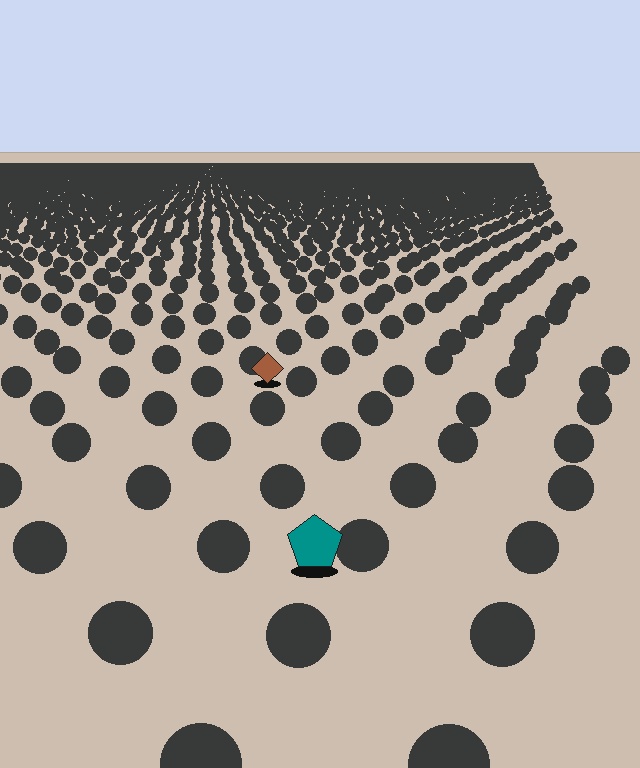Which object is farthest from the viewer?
The brown diamond is farthest from the viewer. It appears smaller and the ground texture around it is denser.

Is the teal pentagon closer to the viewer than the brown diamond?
Yes. The teal pentagon is closer — you can tell from the texture gradient: the ground texture is coarser near it.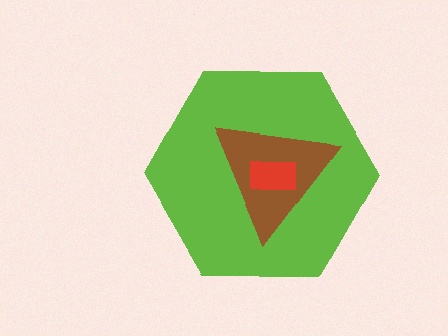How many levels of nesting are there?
3.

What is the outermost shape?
The lime hexagon.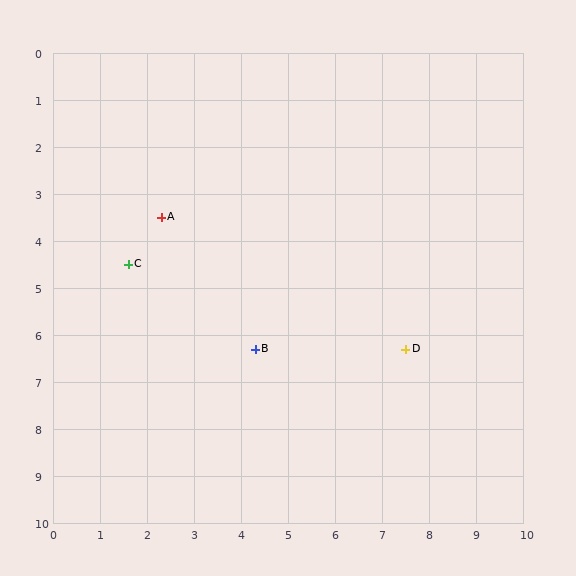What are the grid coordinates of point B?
Point B is at approximately (4.3, 6.3).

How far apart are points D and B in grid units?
Points D and B are about 3.2 grid units apart.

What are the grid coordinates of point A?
Point A is at approximately (2.3, 3.5).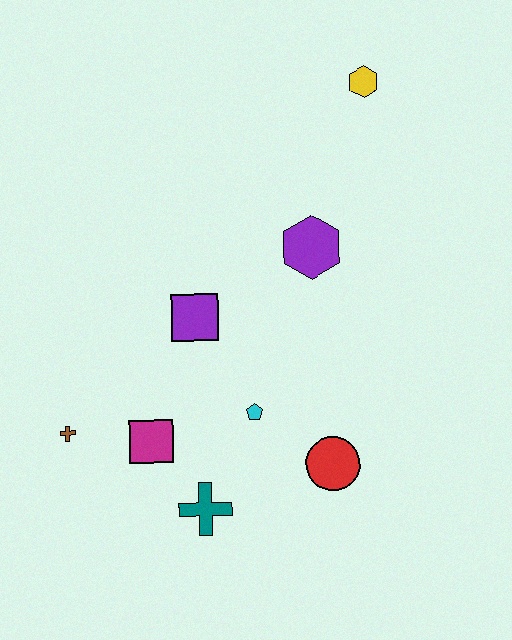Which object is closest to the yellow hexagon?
The purple hexagon is closest to the yellow hexagon.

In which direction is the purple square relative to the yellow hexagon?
The purple square is below the yellow hexagon.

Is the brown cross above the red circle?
Yes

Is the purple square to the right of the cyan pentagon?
No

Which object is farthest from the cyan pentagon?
The yellow hexagon is farthest from the cyan pentagon.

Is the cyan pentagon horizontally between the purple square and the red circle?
Yes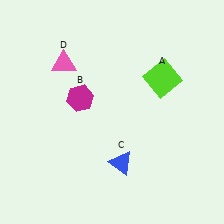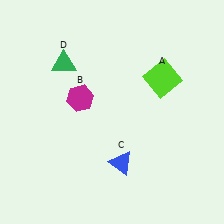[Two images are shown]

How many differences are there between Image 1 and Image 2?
There is 1 difference between the two images.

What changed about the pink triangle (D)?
In Image 1, D is pink. In Image 2, it changed to green.